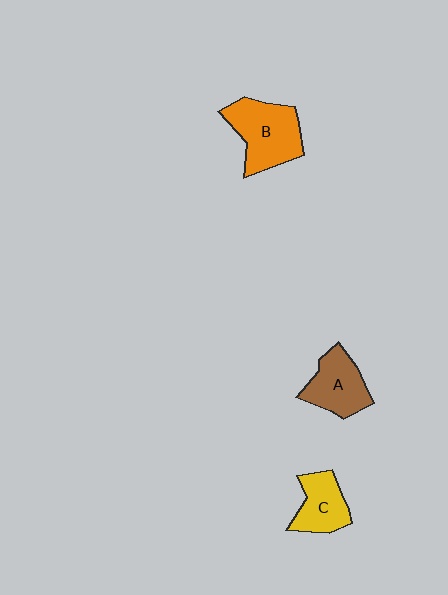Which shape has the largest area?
Shape B (orange).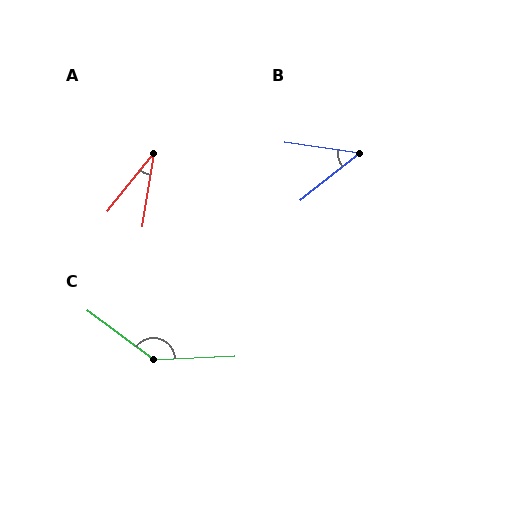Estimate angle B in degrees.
Approximately 47 degrees.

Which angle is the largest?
C, at approximately 141 degrees.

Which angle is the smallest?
A, at approximately 29 degrees.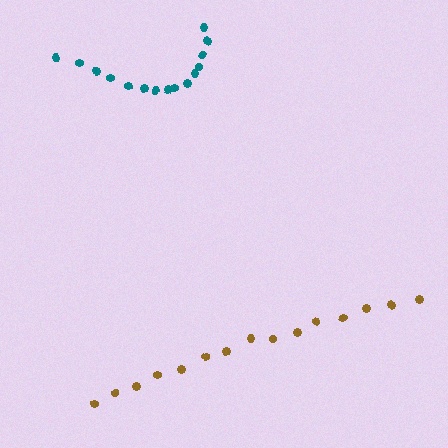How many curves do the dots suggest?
There are 2 distinct paths.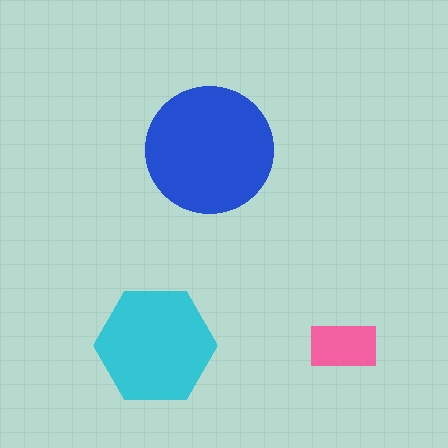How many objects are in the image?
There are 3 objects in the image.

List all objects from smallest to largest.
The pink rectangle, the cyan hexagon, the blue circle.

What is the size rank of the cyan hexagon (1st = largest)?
2nd.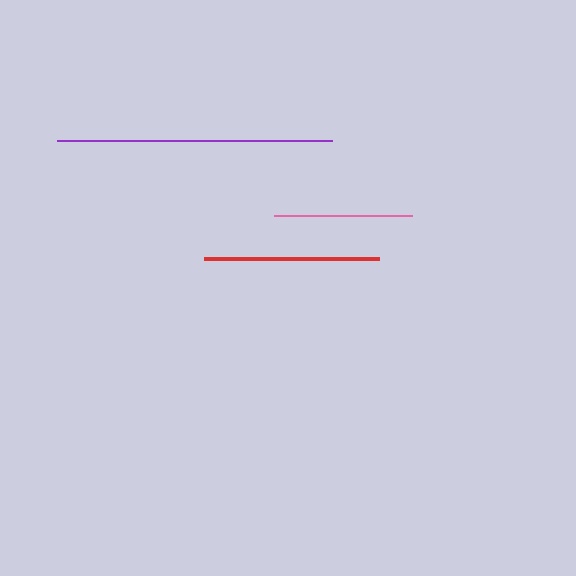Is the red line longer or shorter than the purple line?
The purple line is longer than the red line.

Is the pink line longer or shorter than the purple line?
The purple line is longer than the pink line.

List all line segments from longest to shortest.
From longest to shortest: purple, red, pink.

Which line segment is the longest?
The purple line is the longest at approximately 275 pixels.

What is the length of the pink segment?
The pink segment is approximately 138 pixels long.